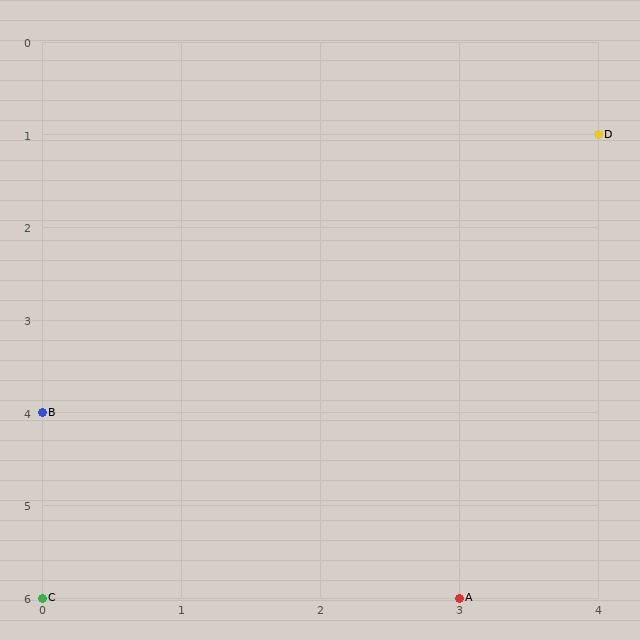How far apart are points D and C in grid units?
Points D and C are 4 columns and 5 rows apart (about 6.4 grid units diagonally).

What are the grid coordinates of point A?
Point A is at grid coordinates (3, 6).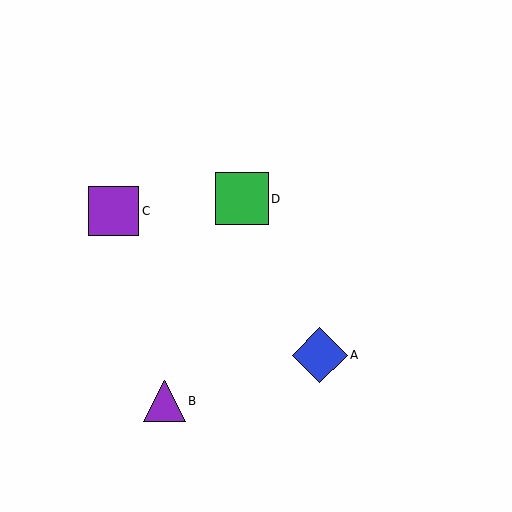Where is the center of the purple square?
The center of the purple square is at (114, 211).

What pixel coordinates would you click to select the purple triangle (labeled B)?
Click at (164, 401) to select the purple triangle B.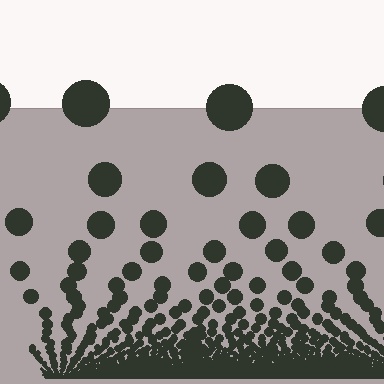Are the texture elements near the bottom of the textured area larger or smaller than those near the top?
Smaller. The gradient is inverted — elements near the bottom are smaller and denser.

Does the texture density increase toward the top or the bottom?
Density increases toward the bottom.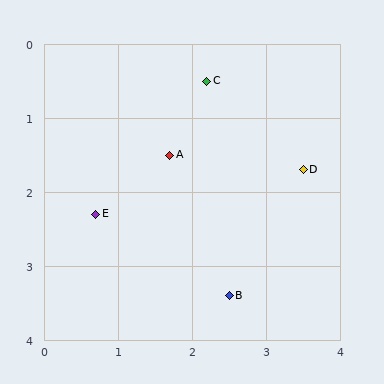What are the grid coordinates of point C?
Point C is at approximately (2.2, 0.5).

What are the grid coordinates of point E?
Point E is at approximately (0.7, 2.3).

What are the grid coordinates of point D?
Point D is at approximately (3.5, 1.7).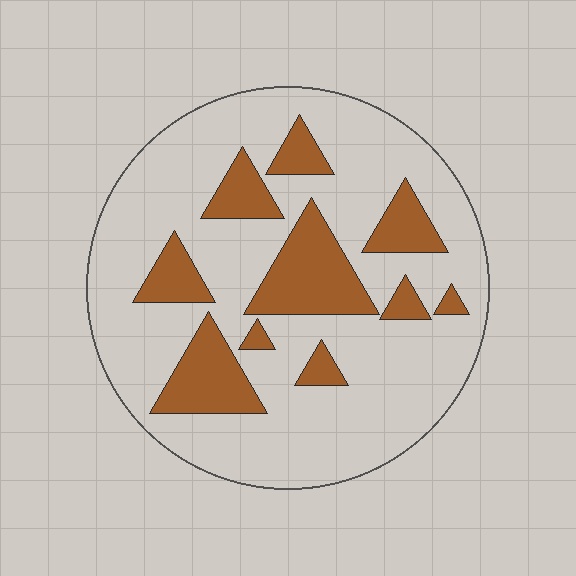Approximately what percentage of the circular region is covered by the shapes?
Approximately 25%.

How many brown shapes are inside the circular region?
10.